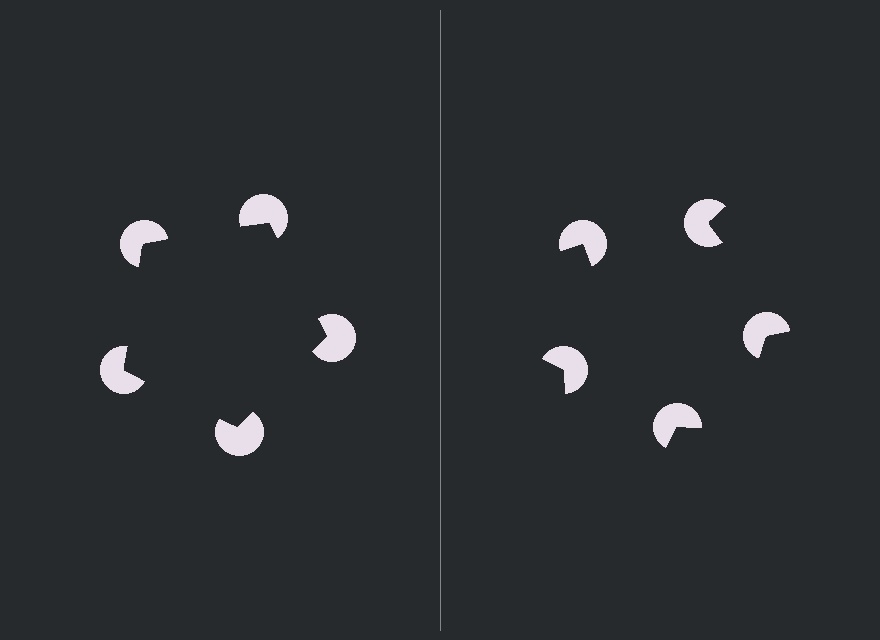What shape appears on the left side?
An illusory pentagon.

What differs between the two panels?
The pac-man discs are positioned identically on both sides; only the wedge orientations differ. On the left they align to a pentagon; on the right they are misaligned.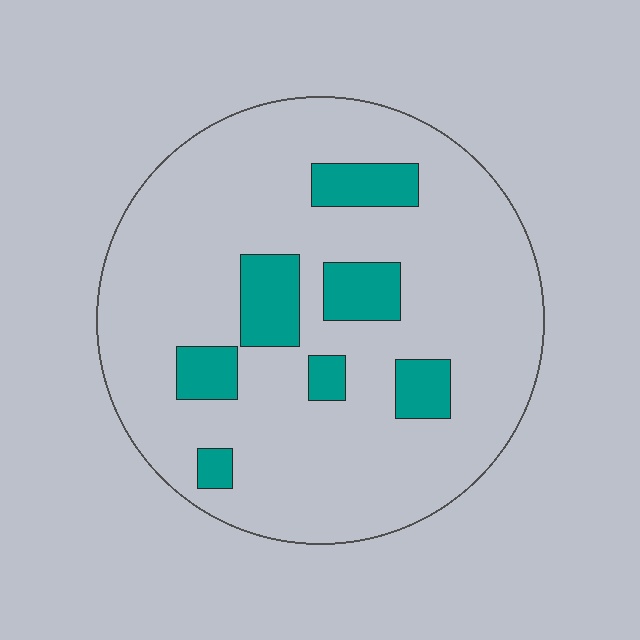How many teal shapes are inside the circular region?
7.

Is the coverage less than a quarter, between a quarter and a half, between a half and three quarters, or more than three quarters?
Less than a quarter.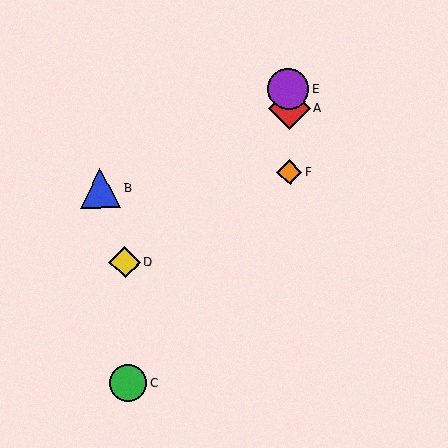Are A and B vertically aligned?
No, A is at x≈289 and B is at x≈100.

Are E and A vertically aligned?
Yes, both are at x≈288.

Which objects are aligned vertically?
Objects A, E, F are aligned vertically.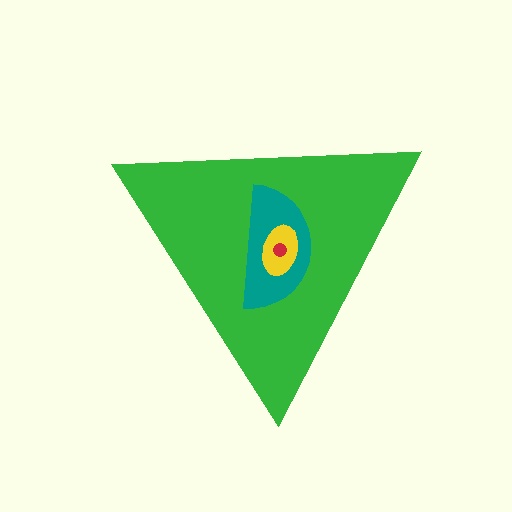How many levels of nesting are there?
4.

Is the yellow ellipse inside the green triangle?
Yes.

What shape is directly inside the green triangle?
The teal semicircle.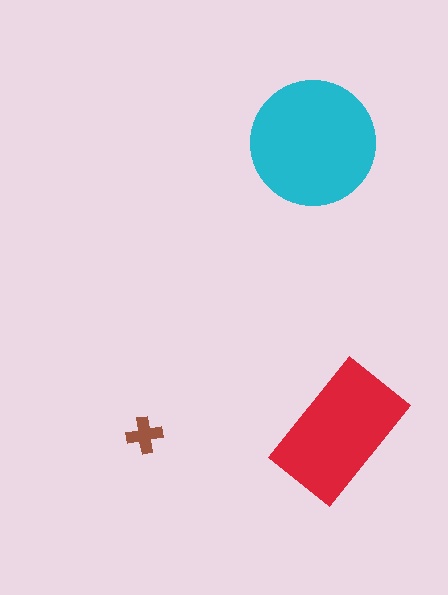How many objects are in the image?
There are 3 objects in the image.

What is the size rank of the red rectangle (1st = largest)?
2nd.